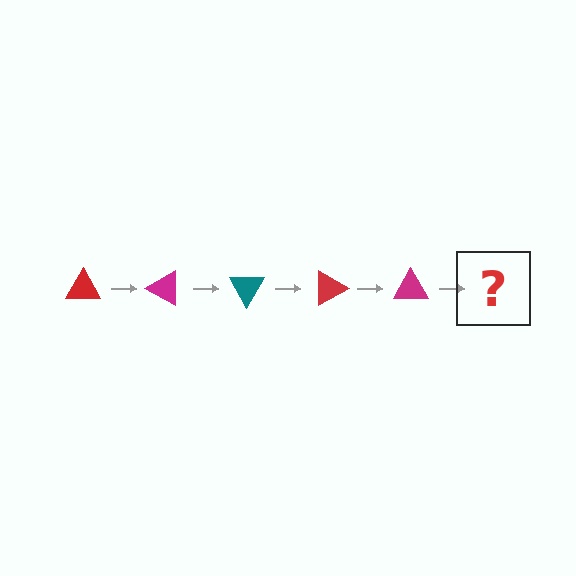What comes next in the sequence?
The next element should be a teal triangle, rotated 150 degrees from the start.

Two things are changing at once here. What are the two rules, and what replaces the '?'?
The two rules are that it rotates 30 degrees each step and the color cycles through red, magenta, and teal. The '?' should be a teal triangle, rotated 150 degrees from the start.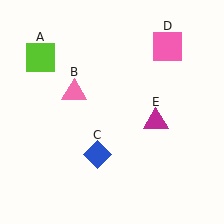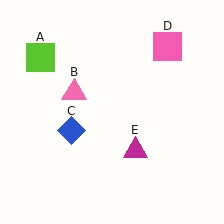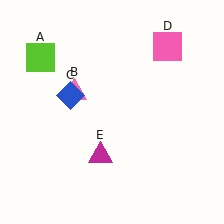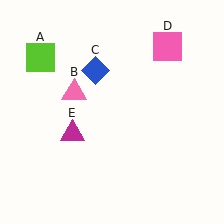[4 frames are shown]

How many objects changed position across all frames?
2 objects changed position: blue diamond (object C), magenta triangle (object E).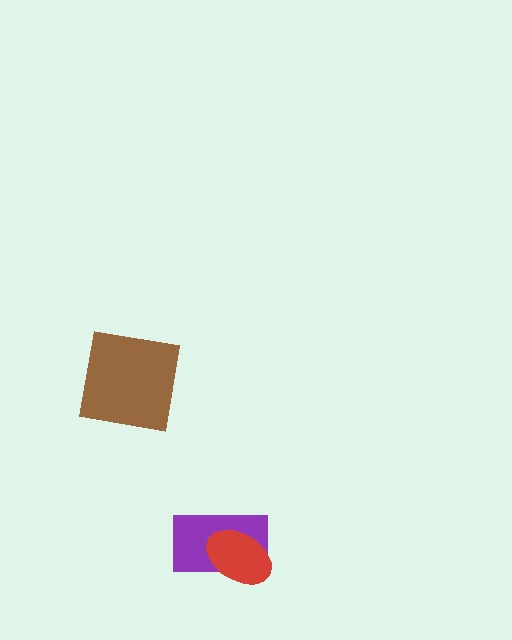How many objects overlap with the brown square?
0 objects overlap with the brown square.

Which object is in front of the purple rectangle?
The red ellipse is in front of the purple rectangle.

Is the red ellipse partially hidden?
No, no other shape covers it.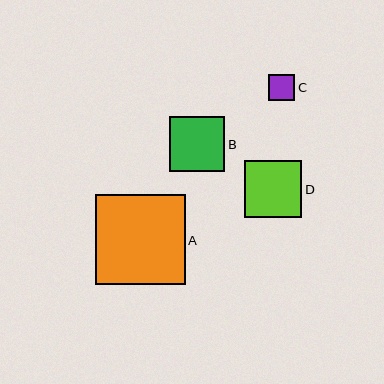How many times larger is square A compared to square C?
Square A is approximately 3.4 times the size of square C.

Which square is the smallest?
Square C is the smallest with a size of approximately 26 pixels.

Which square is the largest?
Square A is the largest with a size of approximately 90 pixels.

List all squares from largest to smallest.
From largest to smallest: A, D, B, C.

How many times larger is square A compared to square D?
Square A is approximately 1.6 times the size of square D.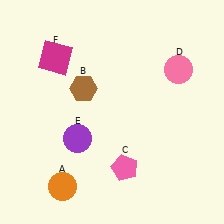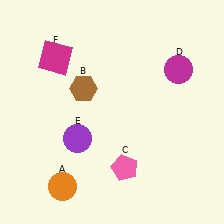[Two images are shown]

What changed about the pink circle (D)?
In Image 1, D is pink. In Image 2, it changed to magenta.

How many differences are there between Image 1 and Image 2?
There is 1 difference between the two images.